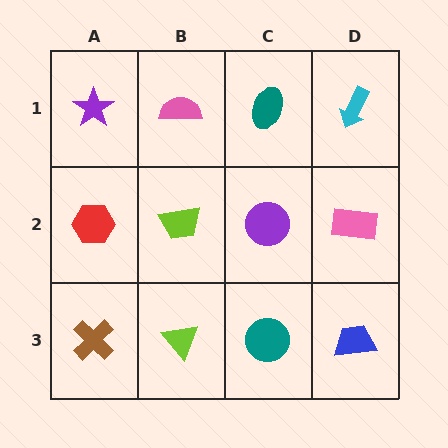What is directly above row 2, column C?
A teal ellipse.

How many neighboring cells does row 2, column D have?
3.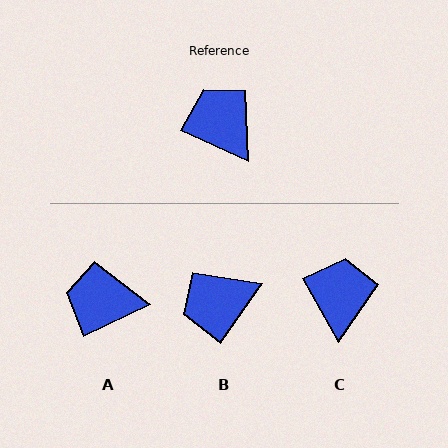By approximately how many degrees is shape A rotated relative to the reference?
Approximately 50 degrees counter-clockwise.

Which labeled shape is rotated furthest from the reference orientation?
B, about 79 degrees away.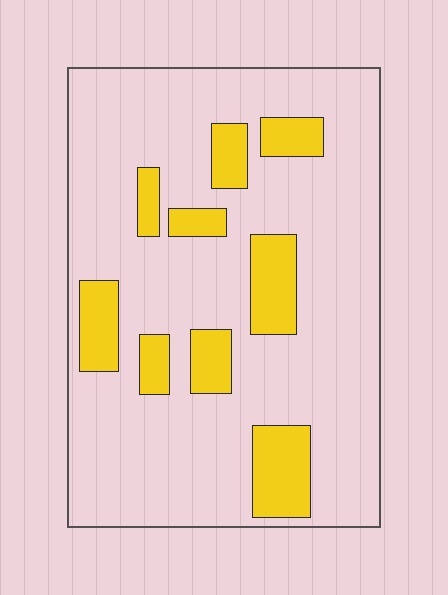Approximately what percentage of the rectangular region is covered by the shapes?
Approximately 20%.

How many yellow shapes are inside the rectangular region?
9.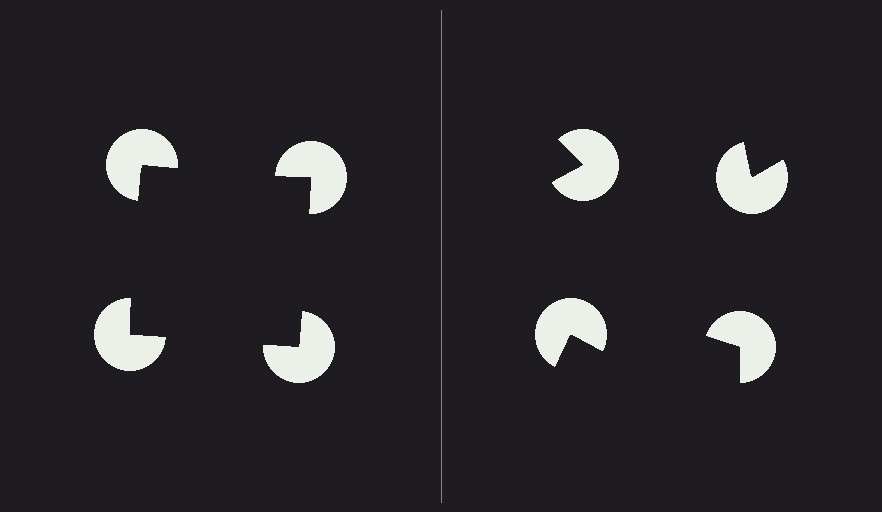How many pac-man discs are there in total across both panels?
8 — 4 on each side.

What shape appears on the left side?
An illusory square.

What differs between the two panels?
The pac-man discs are positioned identically on both sides; only the wedge orientations differ. On the left they align to a square; on the right they are misaligned.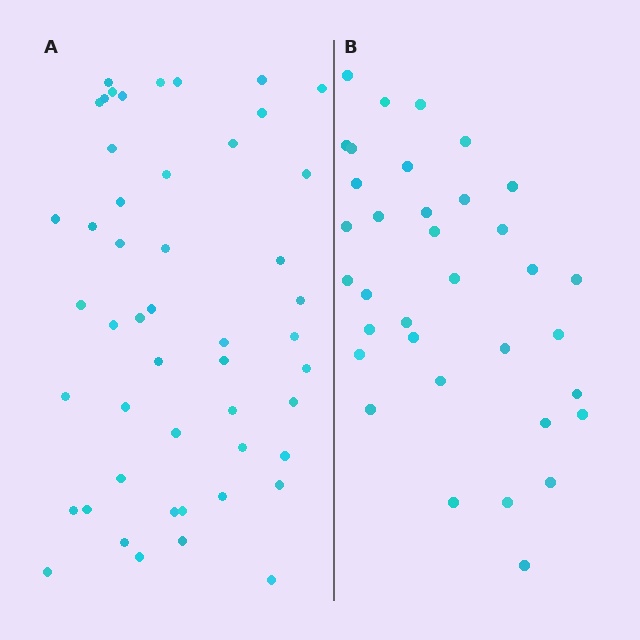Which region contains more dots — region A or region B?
Region A (the left region) has more dots.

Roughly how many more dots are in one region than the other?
Region A has approximately 15 more dots than region B.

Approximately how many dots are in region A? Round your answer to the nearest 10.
About 50 dots. (The exact count is 49, which rounds to 50.)